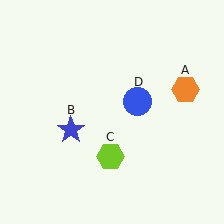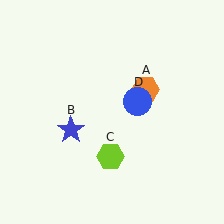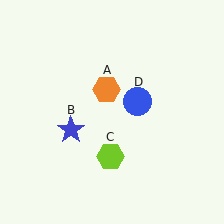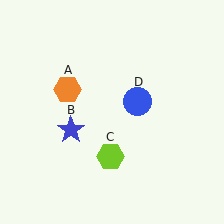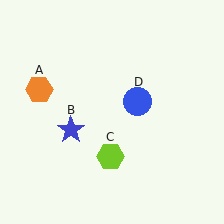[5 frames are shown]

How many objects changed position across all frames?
1 object changed position: orange hexagon (object A).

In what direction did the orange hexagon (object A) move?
The orange hexagon (object A) moved left.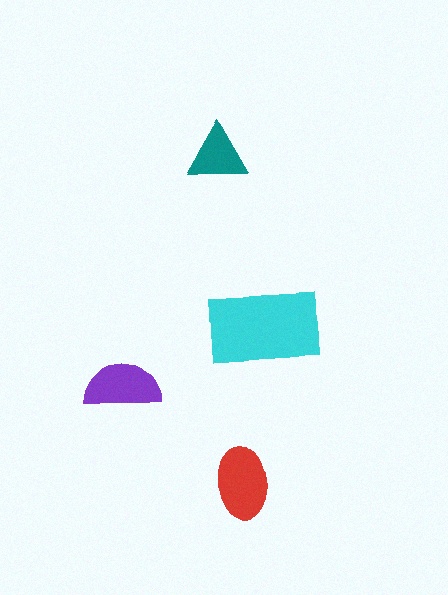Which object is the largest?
The cyan rectangle.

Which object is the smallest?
The teal triangle.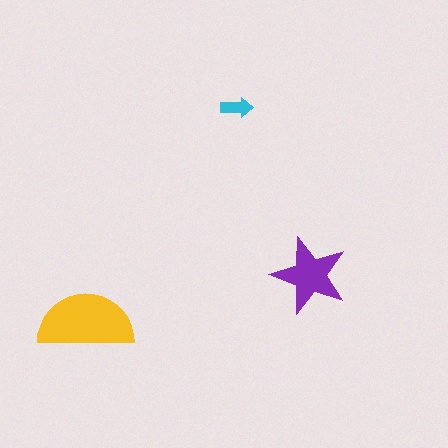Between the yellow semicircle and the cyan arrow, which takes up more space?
The yellow semicircle.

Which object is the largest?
The yellow semicircle.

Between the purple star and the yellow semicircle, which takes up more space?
The yellow semicircle.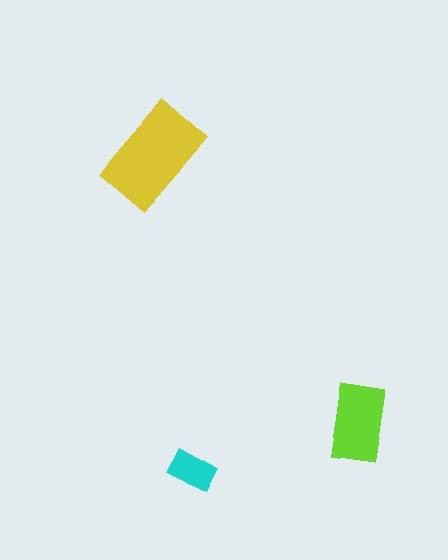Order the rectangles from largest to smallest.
the yellow one, the lime one, the cyan one.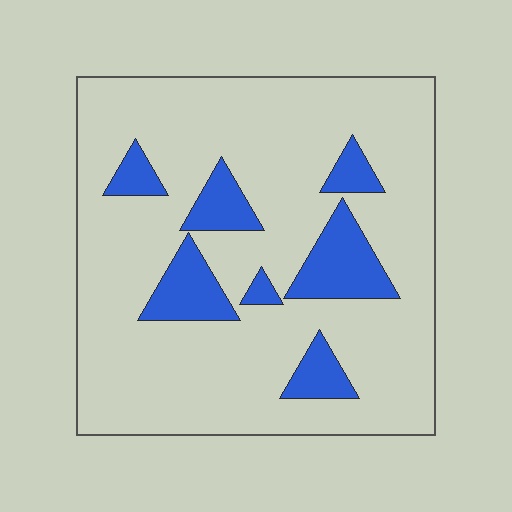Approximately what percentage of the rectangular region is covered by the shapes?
Approximately 15%.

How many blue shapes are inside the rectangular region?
7.